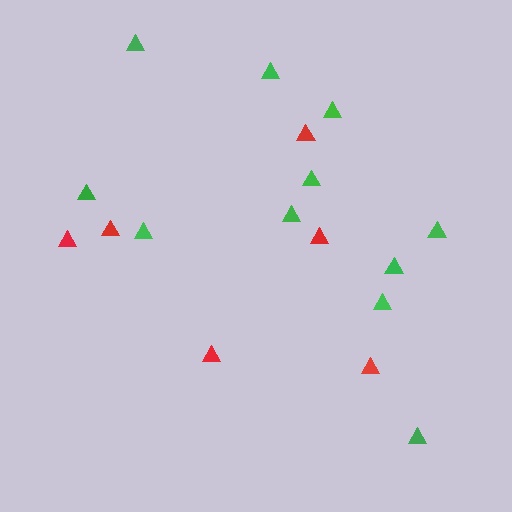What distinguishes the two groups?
There are 2 groups: one group of red triangles (6) and one group of green triangles (11).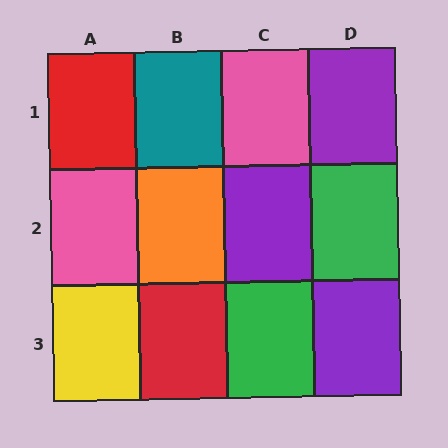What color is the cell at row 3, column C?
Green.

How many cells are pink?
2 cells are pink.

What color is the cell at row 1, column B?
Teal.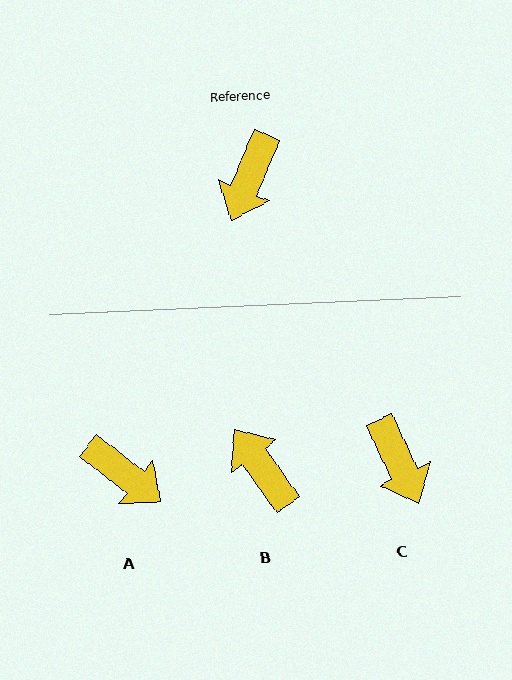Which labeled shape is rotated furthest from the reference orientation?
B, about 122 degrees away.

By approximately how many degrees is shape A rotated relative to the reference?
Approximately 74 degrees counter-clockwise.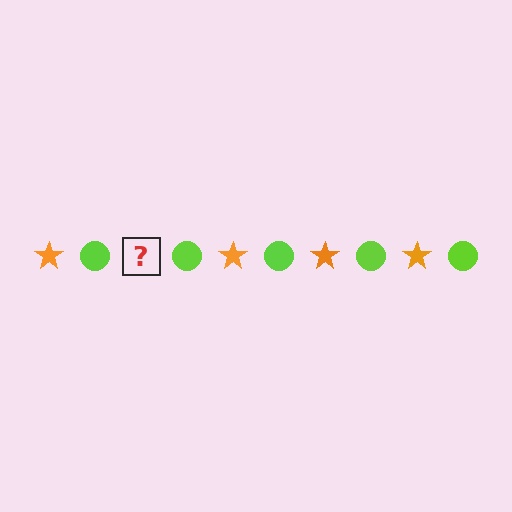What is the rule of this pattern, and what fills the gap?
The rule is that the pattern alternates between orange star and lime circle. The gap should be filled with an orange star.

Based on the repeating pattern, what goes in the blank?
The blank should be an orange star.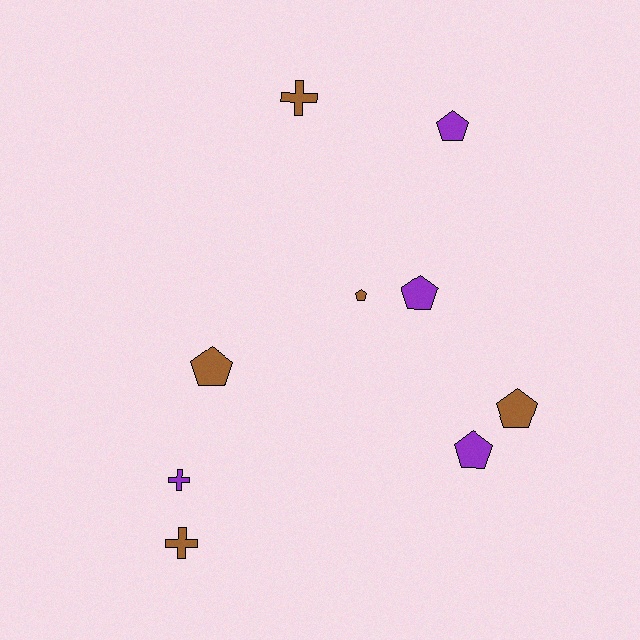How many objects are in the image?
There are 9 objects.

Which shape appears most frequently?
Pentagon, with 6 objects.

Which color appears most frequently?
Brown, with 5 objects.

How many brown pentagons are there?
There are 3 brown pentagons.